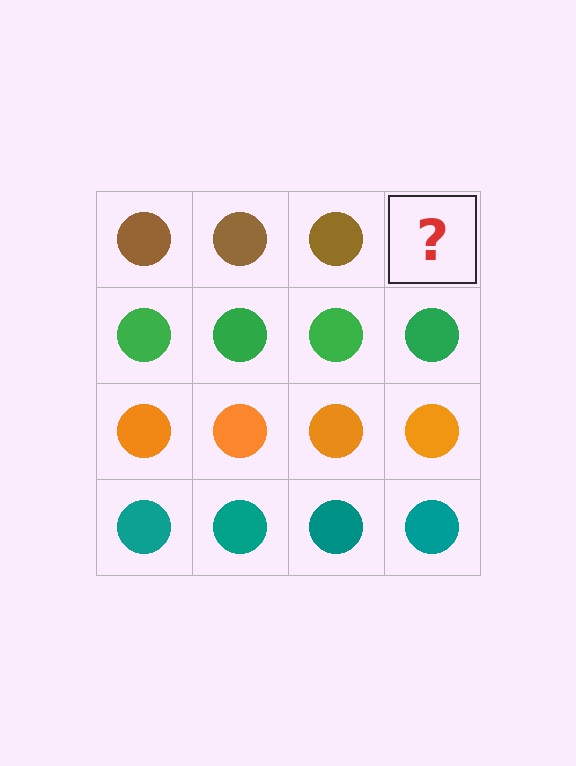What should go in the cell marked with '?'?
The missing cell should contain a brown circle.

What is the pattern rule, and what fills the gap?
The rule is that each row has a consistent color. The gap should be filled with a brown circle.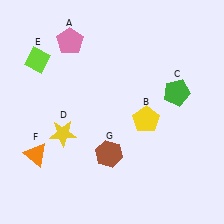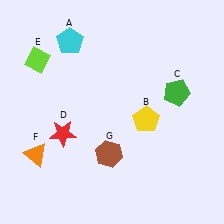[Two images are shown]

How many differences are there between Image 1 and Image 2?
There are 2 differences between the two images.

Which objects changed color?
A changed from pink to cyan. D changed from yellow to red.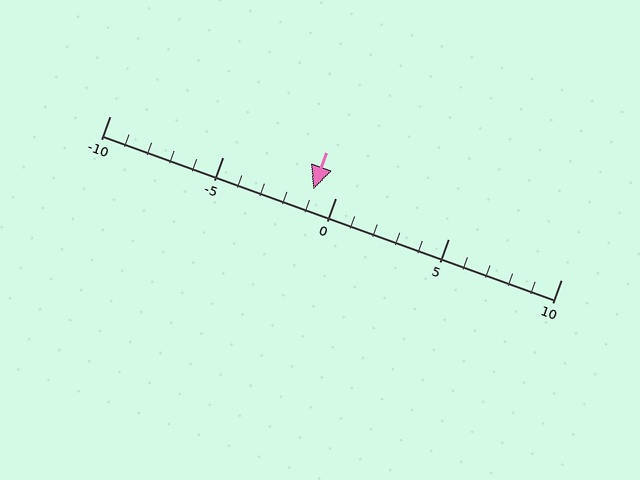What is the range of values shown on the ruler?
The ruler shows values from -10 to 10.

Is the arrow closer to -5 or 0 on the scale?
The arrow is closer to 0.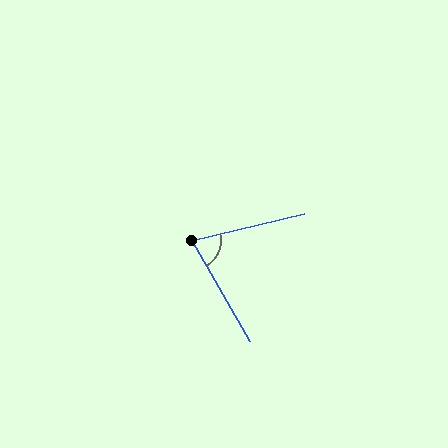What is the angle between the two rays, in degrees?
Approximately 73 degrees.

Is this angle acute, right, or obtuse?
It is acute.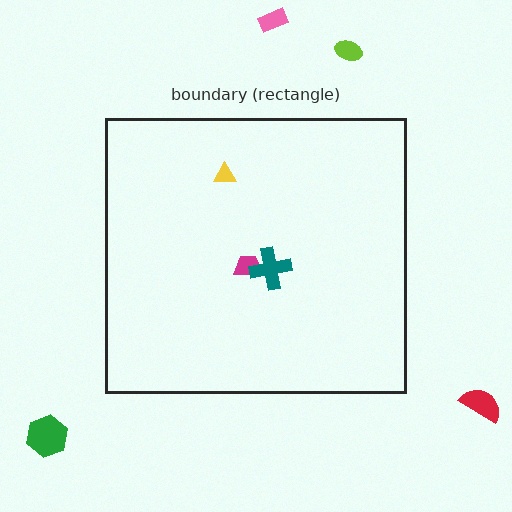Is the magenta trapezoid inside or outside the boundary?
Inside.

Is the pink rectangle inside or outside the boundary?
Outside.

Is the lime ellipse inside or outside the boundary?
Outside.